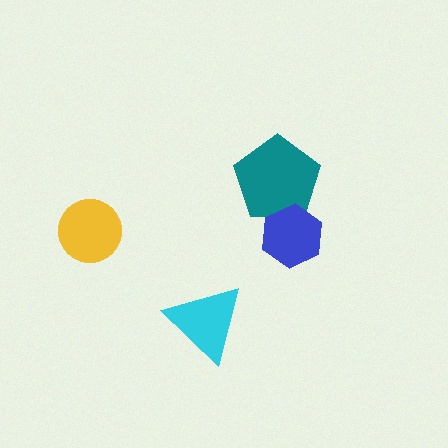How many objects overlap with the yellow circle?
0 objects overlap with the yellow circle.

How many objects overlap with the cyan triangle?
0 objects overlap with the cyan triangle.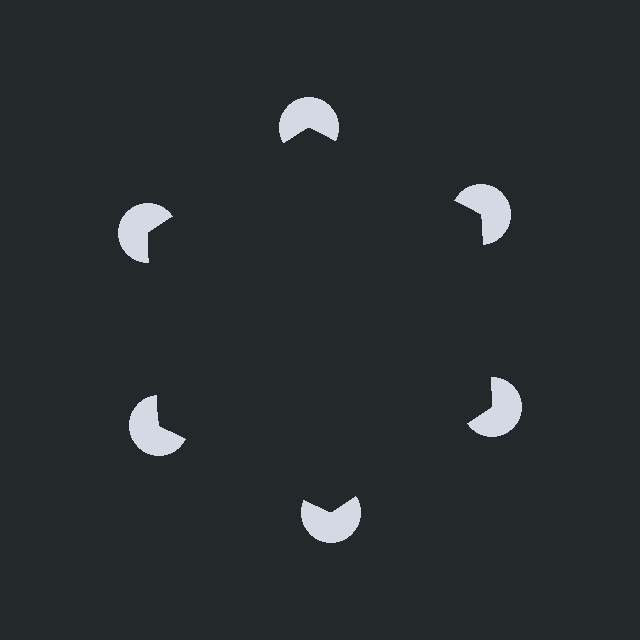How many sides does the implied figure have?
6 sides.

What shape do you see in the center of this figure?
An illusory hexagon — its edges are inferred from the aligned wedge cuts in the pac-man discs, not physically drawn.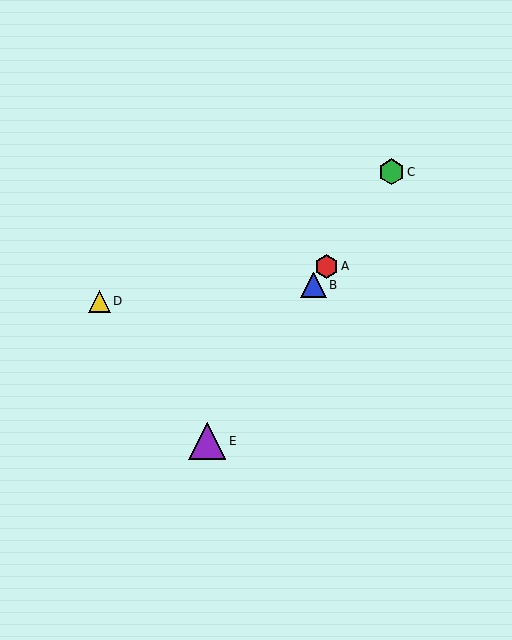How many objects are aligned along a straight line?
4 objects (A, B, C, E) are aligned along a straight line.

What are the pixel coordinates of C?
Object C is at (391, 172).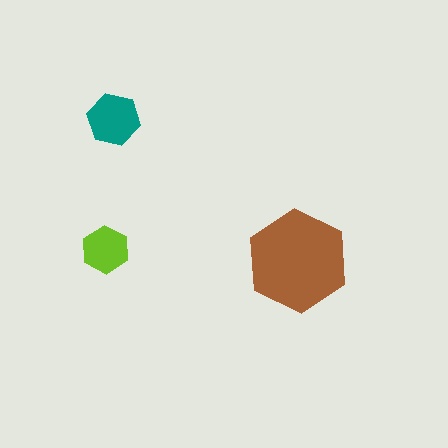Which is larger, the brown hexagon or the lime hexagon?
The brown one.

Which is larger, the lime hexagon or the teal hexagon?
The teal one.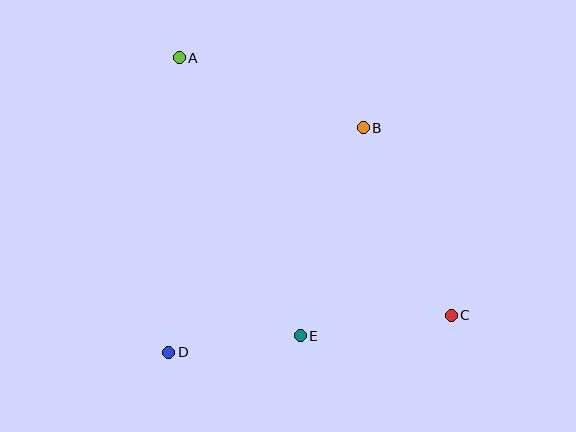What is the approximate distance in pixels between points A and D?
The distance between A and D is approximately 294 pixels.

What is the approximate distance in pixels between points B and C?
The distance between B and C is approximately 207 pixels.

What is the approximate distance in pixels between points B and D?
The distance between B and D is approximately 297 pixels.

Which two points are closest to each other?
Points D and E are closest to each other.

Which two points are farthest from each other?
Points A and C are farthest from each other.